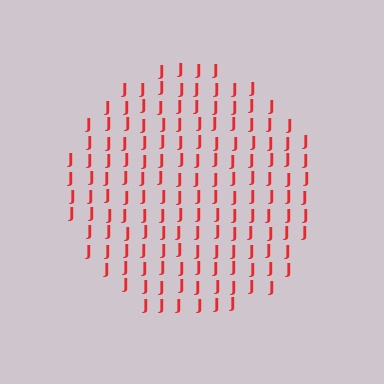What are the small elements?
The small elements are letter J's.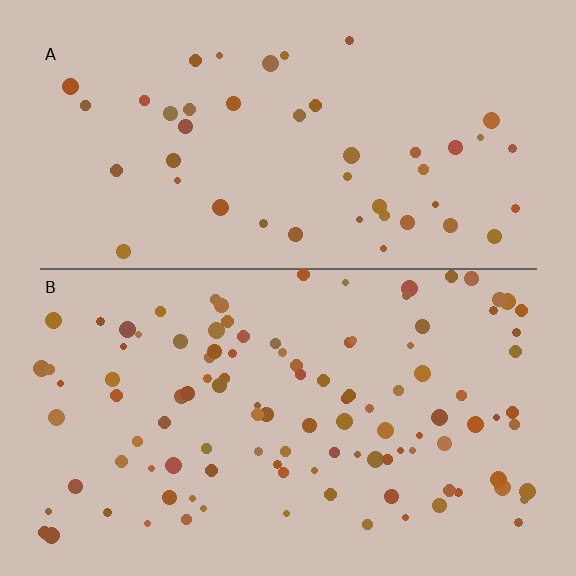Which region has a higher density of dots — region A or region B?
B (the bottom).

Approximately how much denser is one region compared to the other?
Approximately 2.4× — region B over region A.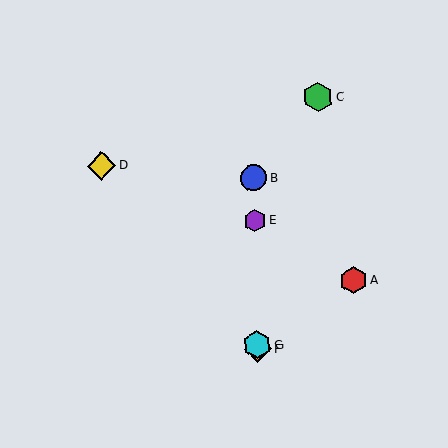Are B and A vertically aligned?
No, B is at x≈254 and A is at x≈354.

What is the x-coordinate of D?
Object D is at x≈101.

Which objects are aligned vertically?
Objects B, E, F, G are aligned vertically.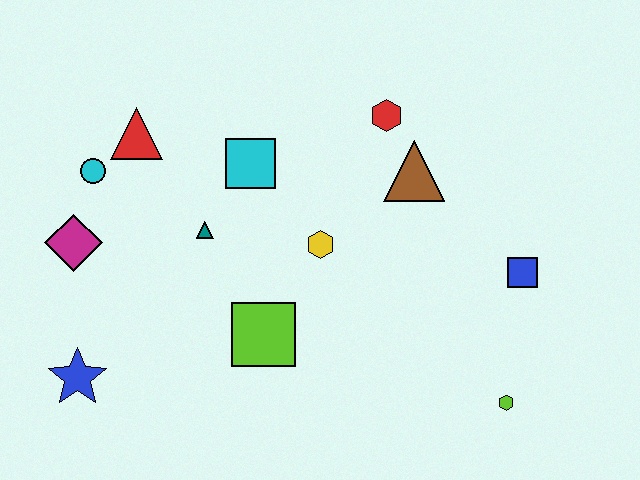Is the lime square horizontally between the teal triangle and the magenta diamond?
No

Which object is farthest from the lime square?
The blue square is farthest from the lime square.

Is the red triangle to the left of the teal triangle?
Yes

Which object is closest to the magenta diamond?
The cyan circle is closest to the magenta diamond.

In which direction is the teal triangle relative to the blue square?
The teal triangle is to the left of the blue square.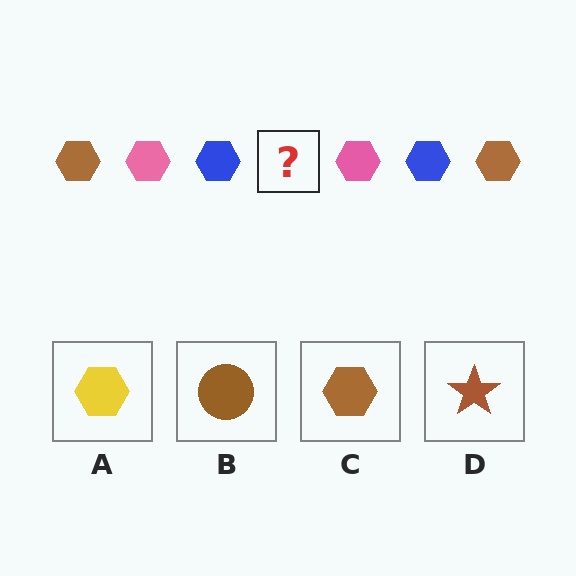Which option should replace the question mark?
Option C.